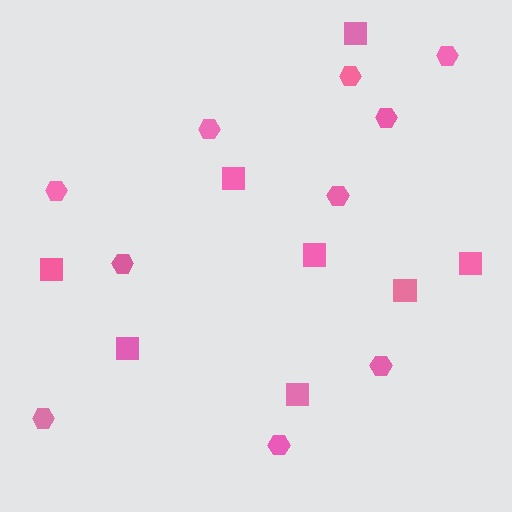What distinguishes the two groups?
There are 2 groups: one group of squares (8) and one group of hexagons (10).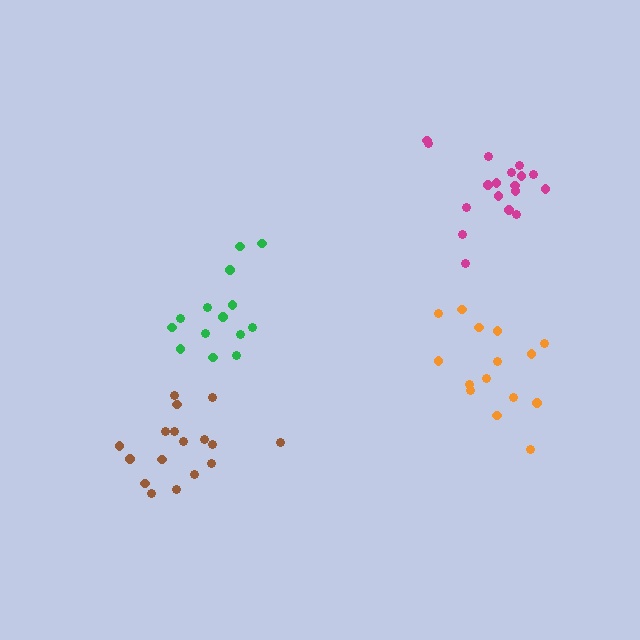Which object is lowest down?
The brown cluster is bottommost.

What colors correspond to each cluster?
The clusters are colored: green, orange, brown, magenta.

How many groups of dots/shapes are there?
There are 4 groups.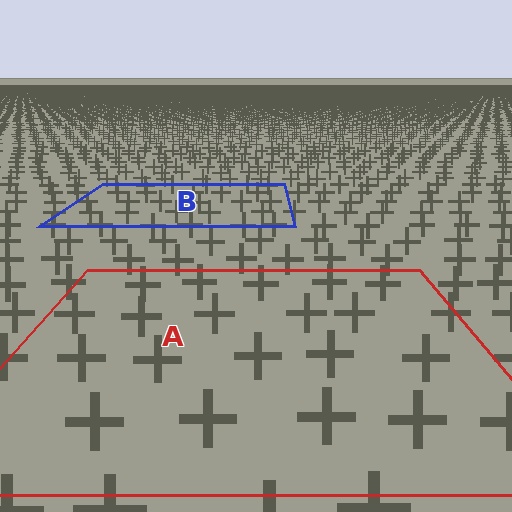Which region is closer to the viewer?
Region A is closer. The texture elements there are larger and more spread out.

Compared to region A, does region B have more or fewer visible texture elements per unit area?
Region B has more texture elements per unit area — they are packed more densely because it is farther away.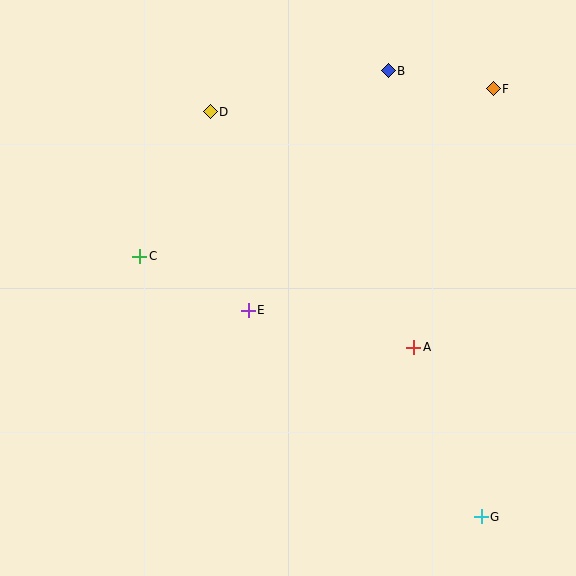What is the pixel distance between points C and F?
The distance between C and F is 391 pixels.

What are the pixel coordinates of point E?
Point E is at (248, 310).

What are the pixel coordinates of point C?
Point C is at (140, 256).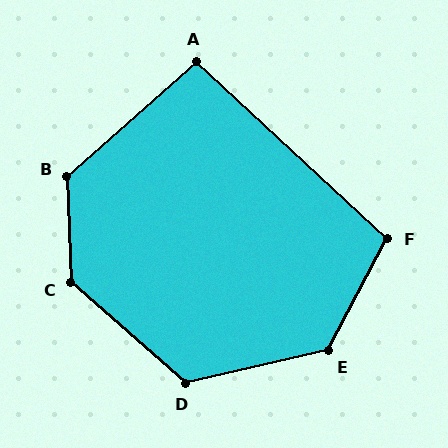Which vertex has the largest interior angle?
C, at approximately 133 degrees.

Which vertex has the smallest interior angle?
A, at approximately 96 degrees.